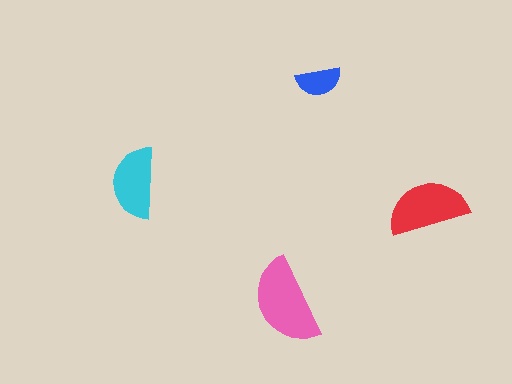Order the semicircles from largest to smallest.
the pink one, the red one, the cyan one, the blue one.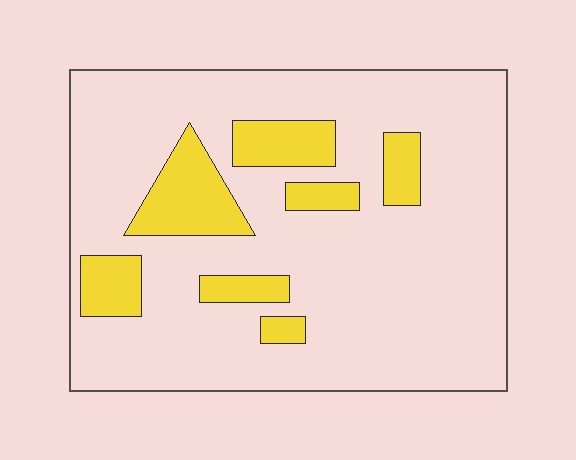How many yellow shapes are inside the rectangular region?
7.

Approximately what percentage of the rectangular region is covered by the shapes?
Approximately 20%.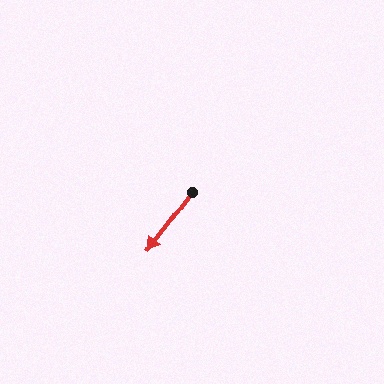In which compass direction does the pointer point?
Southwest.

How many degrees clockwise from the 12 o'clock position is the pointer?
Approximately 217 degrees.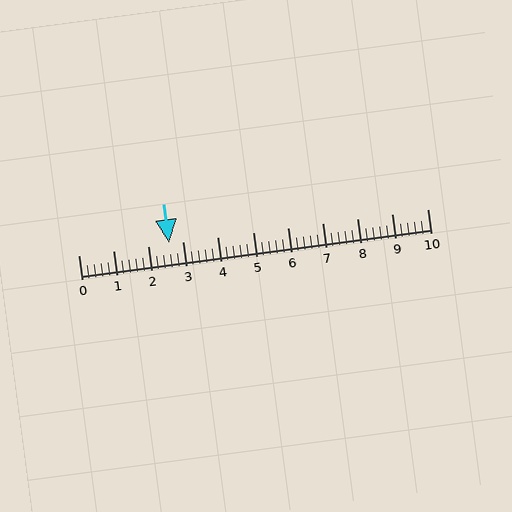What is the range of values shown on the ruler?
The ruler shows values from 0 to 10.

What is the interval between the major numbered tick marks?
The major tick marks are spaced 1 units apart.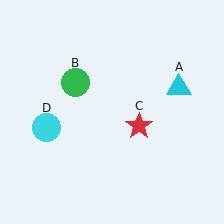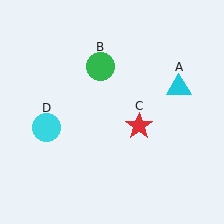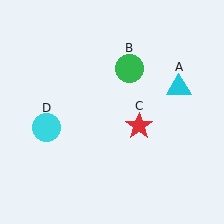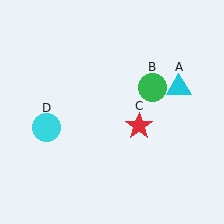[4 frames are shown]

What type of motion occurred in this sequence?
The green circle (object B) rotated clockwise around the center of the scene.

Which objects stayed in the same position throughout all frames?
Cyan triangle (object A) and red star (object C) and cyan circle (object D) remained stationary.